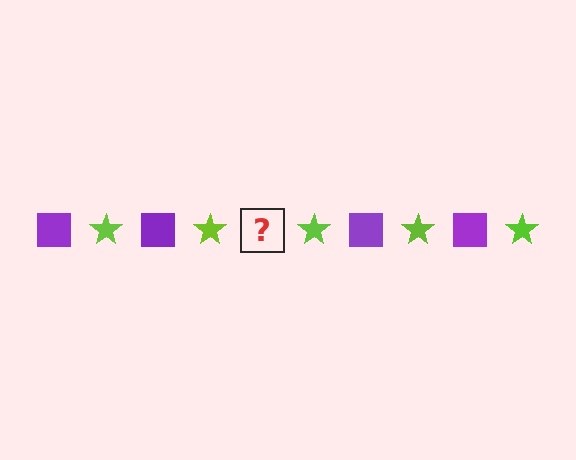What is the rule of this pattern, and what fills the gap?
The rule is that the pattern alternates between purple square and lime star. The gap should be filled with a purple square.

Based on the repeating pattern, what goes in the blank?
The blank should be a purple square.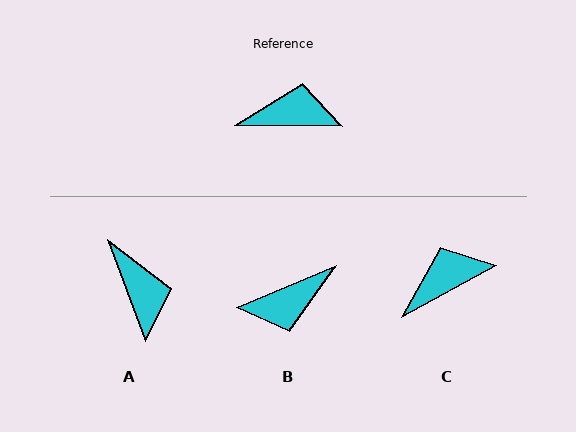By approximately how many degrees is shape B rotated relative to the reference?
Approximately 157 degrees clockwise.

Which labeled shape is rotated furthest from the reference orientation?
B, about 157 degrees away.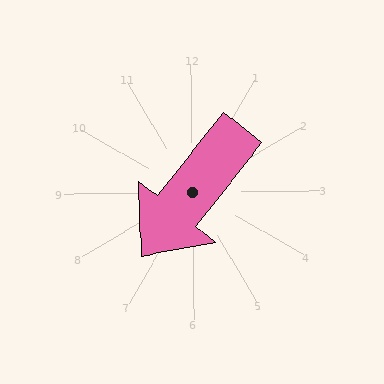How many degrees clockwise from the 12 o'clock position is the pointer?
Approximately 219 degrees.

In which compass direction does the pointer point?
Southwest.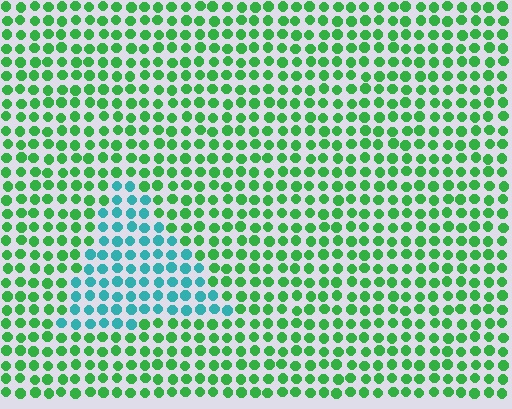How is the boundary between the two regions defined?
The boundary is defined purely by a slight shift in hue (about 52 degrees). Spacing, size, and orientation are identical on both sides.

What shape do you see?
I see a triangle.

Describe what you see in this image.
The image is filled with small green elements in a uniform arrangement. A triangle-shaped region is visible where the elements are tinted to a slightly different hue, forming a subtle color boundary.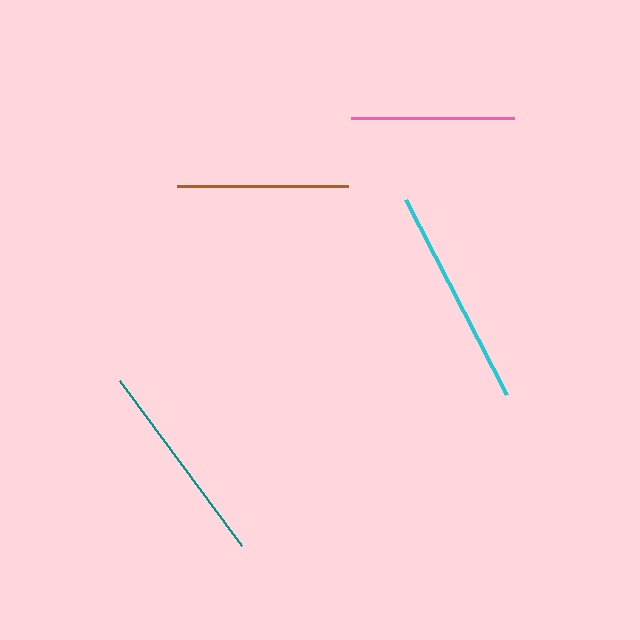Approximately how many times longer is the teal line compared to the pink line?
The teal line is approximately 1.3 times the length of the pink line.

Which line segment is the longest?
The cyan line is the longest at approximately 220 pixels.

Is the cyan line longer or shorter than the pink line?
The cyan line is longer than the pink line.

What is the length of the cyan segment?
The cyan segment is approximately 220 pixels long.